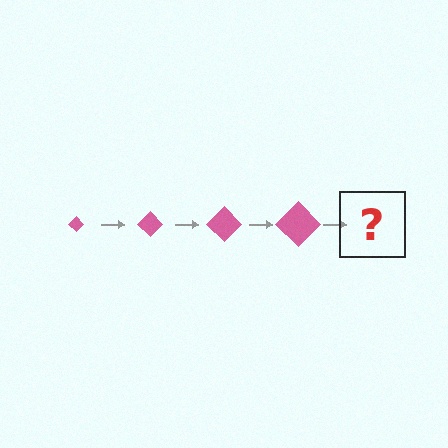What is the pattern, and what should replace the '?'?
The pattern is that the diamond gets progressively larger each step. The '?' should be a pink diamond, larger than the previous one.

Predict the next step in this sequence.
The next step is a pink diamond, larger than the previous one.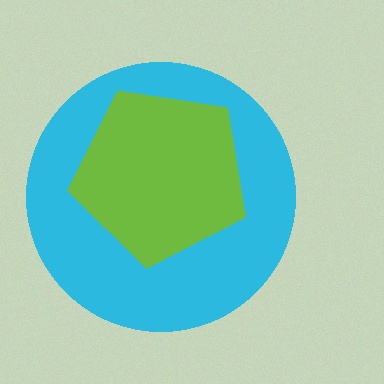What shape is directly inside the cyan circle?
The lime pentagon.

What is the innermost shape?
The lime pentagon.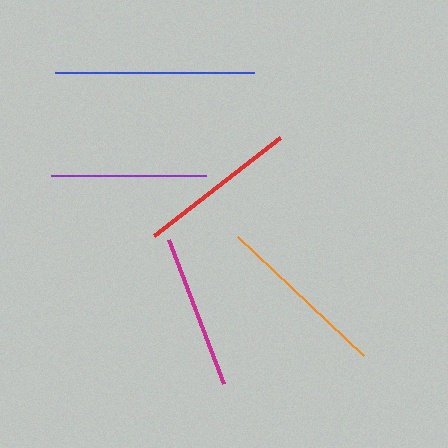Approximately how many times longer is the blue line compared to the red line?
The blue line is approximately 1.3 times the length of the red line.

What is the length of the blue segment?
The blue segment is approximately 200 pixels long.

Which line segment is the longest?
The blue line is the longest at approximately 200 pixels.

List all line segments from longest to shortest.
From longest to shortest: blue, orange, red, purple, magenta.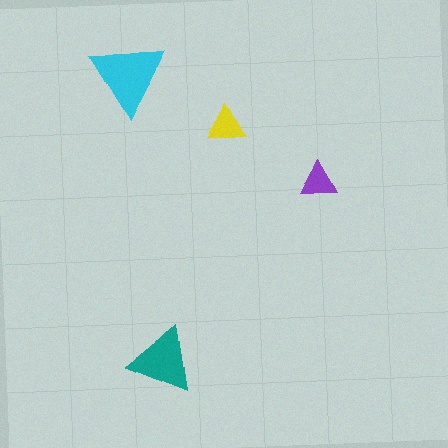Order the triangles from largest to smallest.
the cyan one, the teal one, the yellow one, the purple one.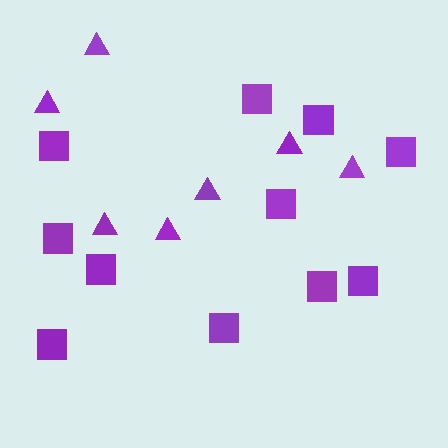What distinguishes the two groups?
There are 2 groups: one group of squares (11) and one group of triangles (7).